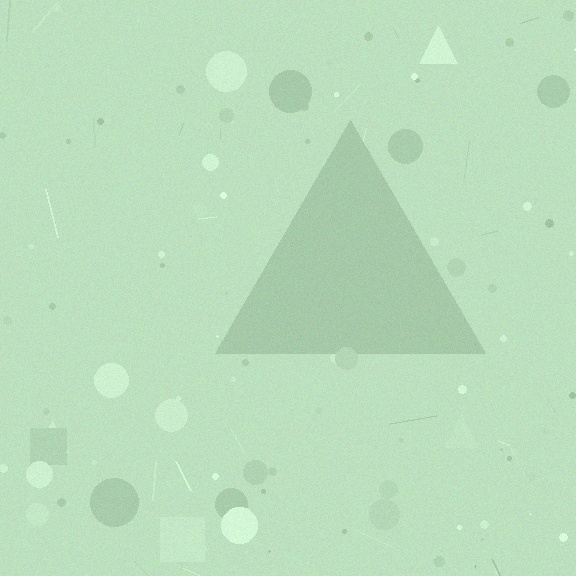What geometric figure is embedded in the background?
A triangle is embedded in the background.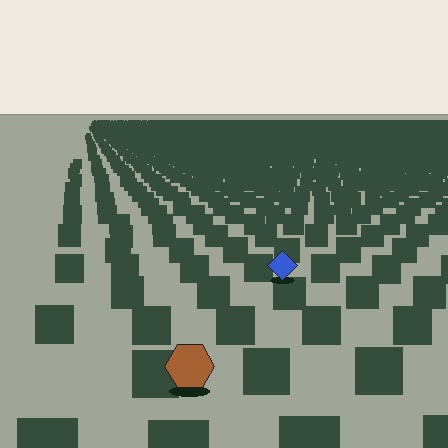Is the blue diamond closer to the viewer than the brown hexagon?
No. The brown hexagon is closer — you can tell from the texture gradient: the ground texture is coarser near it.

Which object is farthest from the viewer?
The blue diamond is farthest from the viewer. It appears smaller and the ground texture around it is denser.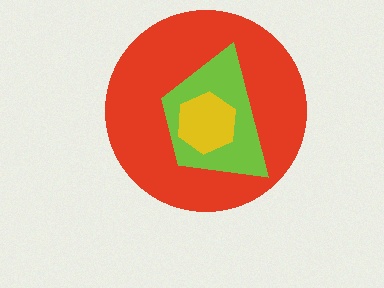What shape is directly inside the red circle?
The lime trapezoid.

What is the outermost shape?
The red circle.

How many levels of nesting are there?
3.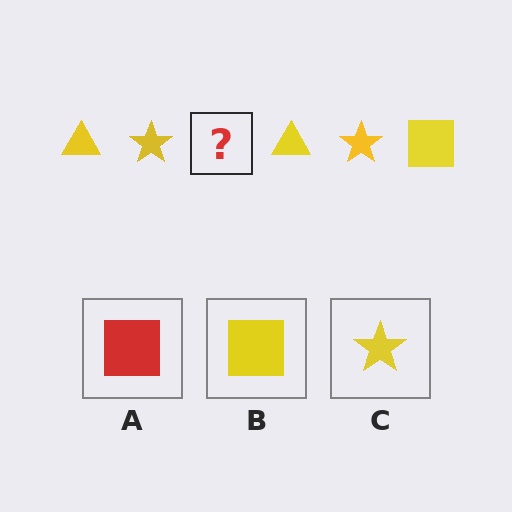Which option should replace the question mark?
Option B.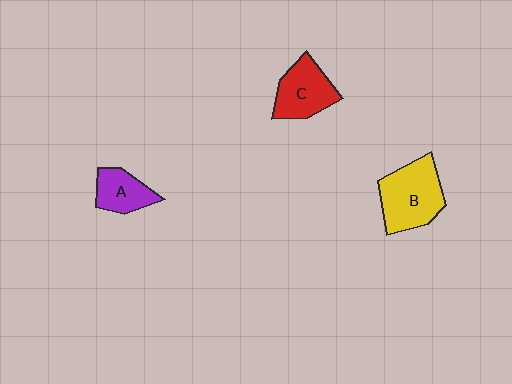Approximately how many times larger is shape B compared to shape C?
Approximately 1.3 times.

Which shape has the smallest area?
Shape A (purple).